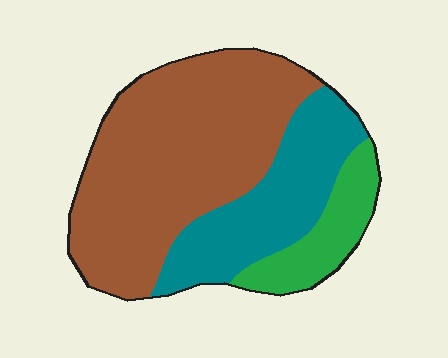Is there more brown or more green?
Brown.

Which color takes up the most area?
Brown, at roughly 60%.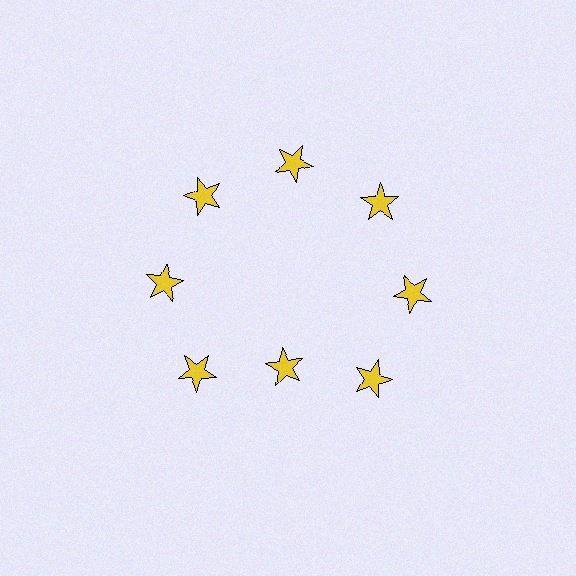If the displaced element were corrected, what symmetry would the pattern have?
It would have 8-fold rotational symmetry — the pattern would map onto itself every 45 degrees.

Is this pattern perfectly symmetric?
No. The 8 yellow stars are arranged in a ring, but one element near the 6 o'clock position is pulled inward toward the center, breaking the 8-fold rotational symmetry.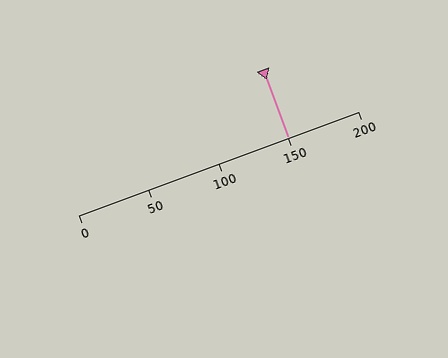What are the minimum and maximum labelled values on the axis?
The axis runs from 0 to 200.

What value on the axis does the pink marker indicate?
The marker indicates approximately 150.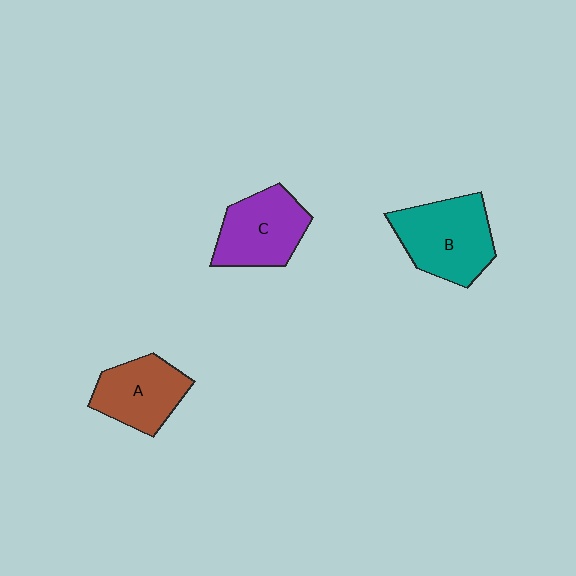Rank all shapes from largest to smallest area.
From largest to smallest: B (teal), C (purple), A (brown).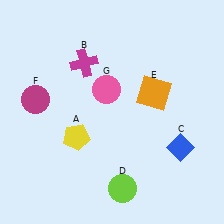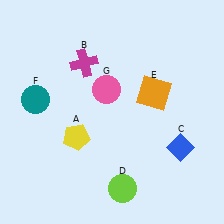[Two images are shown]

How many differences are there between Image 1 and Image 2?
There is 1 difference between the two images.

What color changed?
The circle (F) changed from magenta in Image 1 to teal in Image 2.